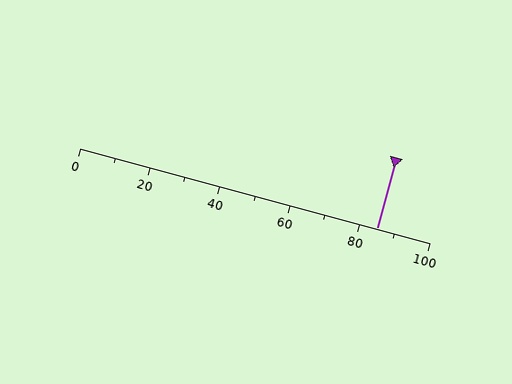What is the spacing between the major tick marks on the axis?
The major ticks are spaced 20 apart.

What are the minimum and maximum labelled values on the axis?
The axis runs from 0 to 100.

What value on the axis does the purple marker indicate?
The marker indicates approximately 85.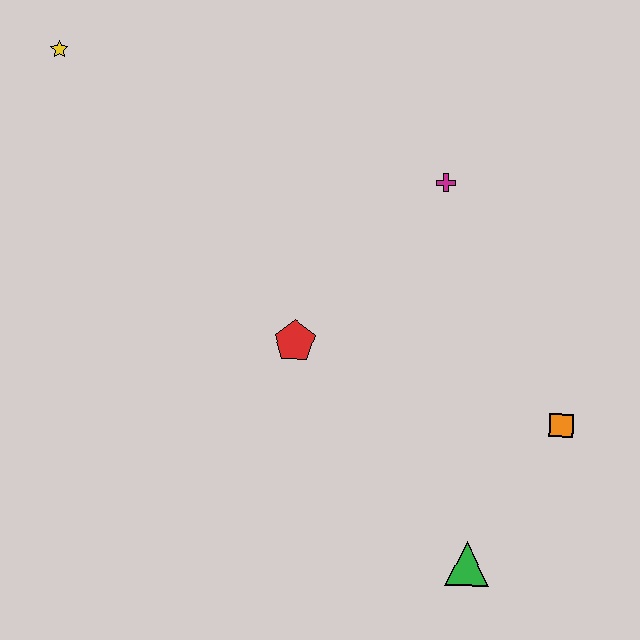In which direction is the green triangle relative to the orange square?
The green triangle is below the orange square.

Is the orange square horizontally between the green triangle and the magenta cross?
No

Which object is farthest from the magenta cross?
The yellow star is farthest from the magenta cross.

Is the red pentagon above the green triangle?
Yes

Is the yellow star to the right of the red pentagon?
No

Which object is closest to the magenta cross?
The red pentagon is closest to the magenta cross.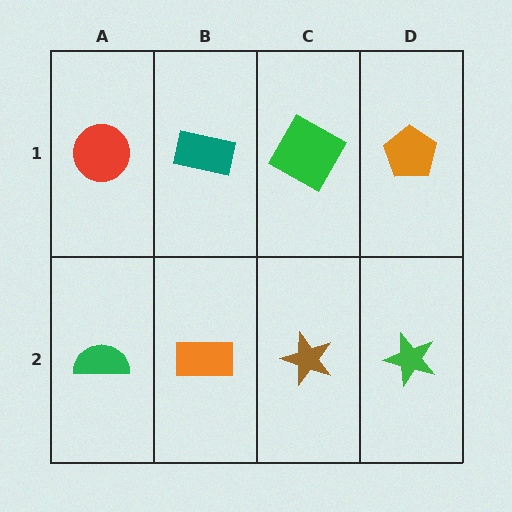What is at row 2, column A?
A green semicircle.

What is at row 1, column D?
An orange pentagon.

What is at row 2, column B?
An orange rectangle.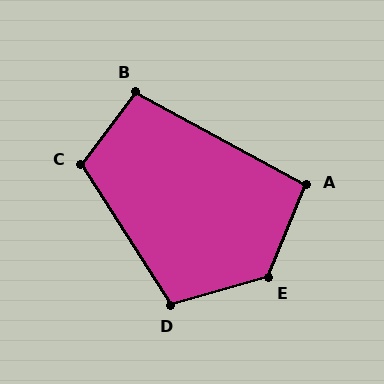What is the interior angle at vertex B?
Approximately 99 degrees (obtuse).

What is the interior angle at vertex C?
Approximately 110 degrees (obtuse).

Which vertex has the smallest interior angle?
A, at approximately 96 degrees.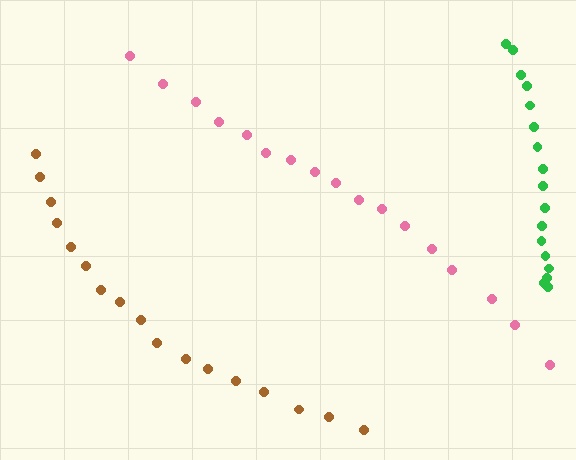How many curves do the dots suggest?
There are 3 distinct paths.